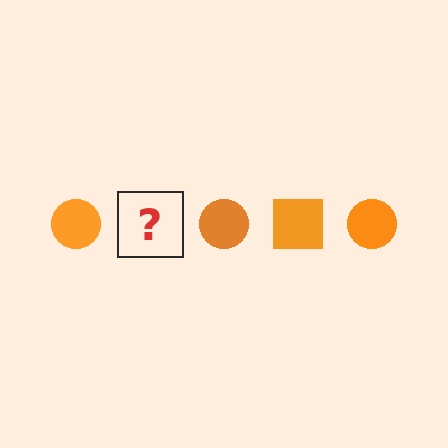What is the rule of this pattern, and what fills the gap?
The rule is that the pattern cycles through circle, square shapes in orange. The gap should be filled with an orange square.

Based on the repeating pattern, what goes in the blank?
The blank should be an orange square.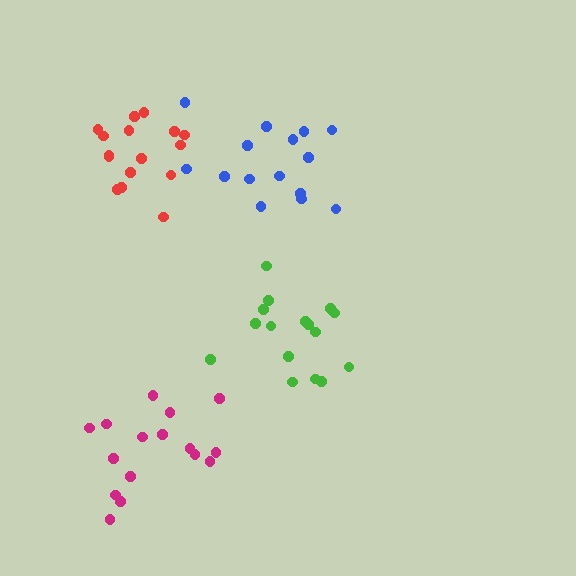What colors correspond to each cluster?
The clusters are colored: blue, green, magenta, red.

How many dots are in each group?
Group 1: 15 dots, Group 2: 16 dots, Group 3: 16 dots, Group 4: 16 dots (63 total).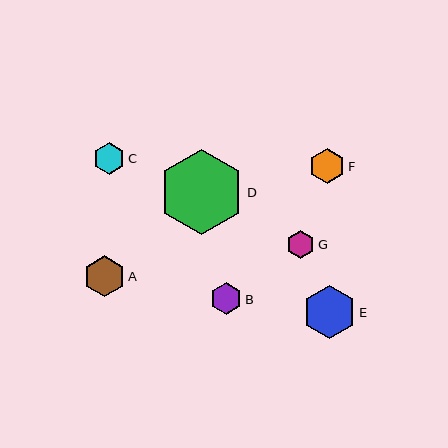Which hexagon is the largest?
Hexagon D is the largest with a size of approximately 85 pixels.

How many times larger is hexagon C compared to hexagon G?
Hexagon C is approximately 1.1 times the size of hexagon G.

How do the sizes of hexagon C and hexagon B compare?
Hexagon C and hexagon B are approximately the same size.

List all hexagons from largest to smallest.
From largest to smallest: D, E, A, F, C, B, G.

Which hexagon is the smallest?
Hexagon G is the smallest with a size of approximately 28 pixels.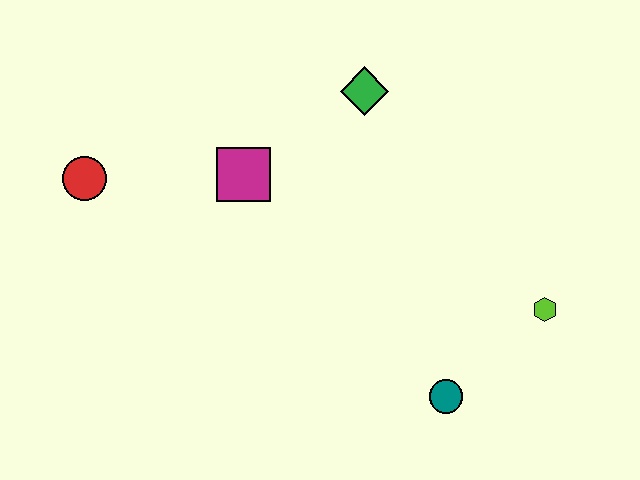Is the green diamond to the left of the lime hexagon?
Yes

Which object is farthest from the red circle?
The lime hexagon is farthest from the red circle.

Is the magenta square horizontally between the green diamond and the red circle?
Yes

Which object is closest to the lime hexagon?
The teal circle is closest to the lime hexagon.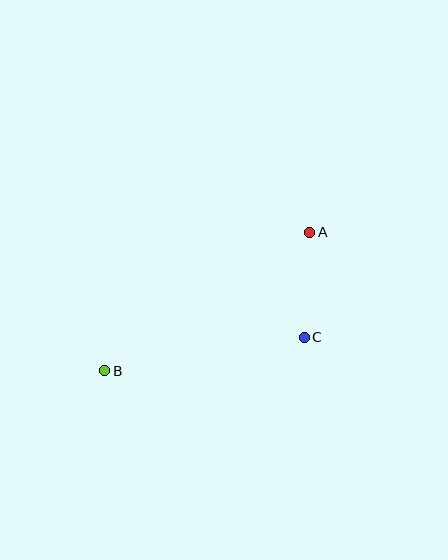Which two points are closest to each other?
Points A and C are closest to each other.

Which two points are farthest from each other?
Points A and B are farthest from each other.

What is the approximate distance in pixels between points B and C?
The distance between B and C is approximately 202 pixels.